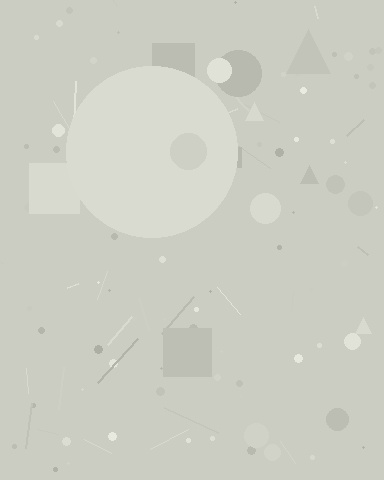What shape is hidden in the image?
A circle is hidden in the image.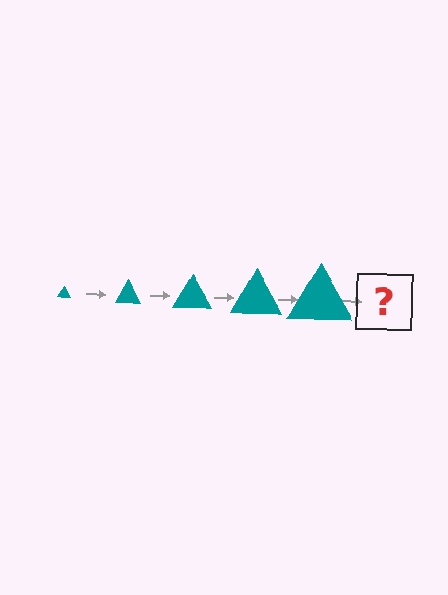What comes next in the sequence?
The next element should be a teal triangle, larger than the previous one.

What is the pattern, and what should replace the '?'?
The pattern is that the triangle gets progressively larger each step. The '?' should be a teal triangle, larger than the previous one.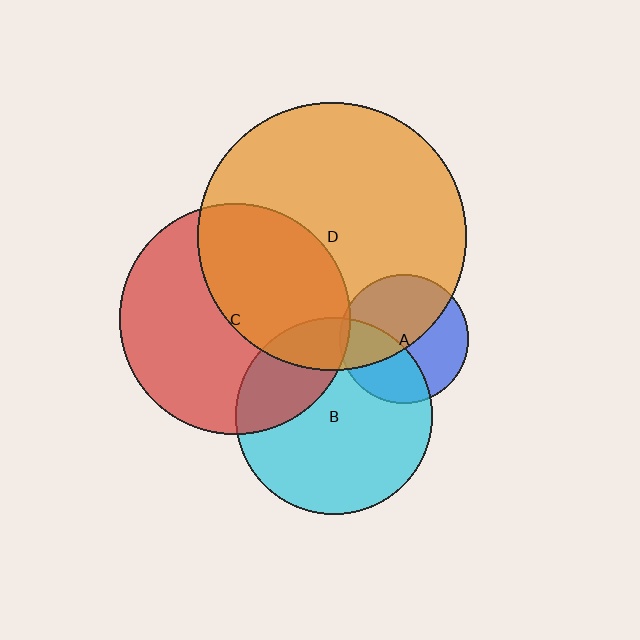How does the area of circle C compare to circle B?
Approximately 1.4 times.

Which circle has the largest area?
Circle D (orange).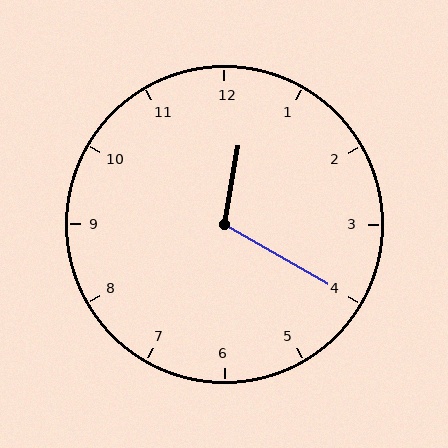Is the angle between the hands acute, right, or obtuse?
It is obtuse.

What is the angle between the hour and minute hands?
Approximately 110 degrees.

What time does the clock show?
12:20.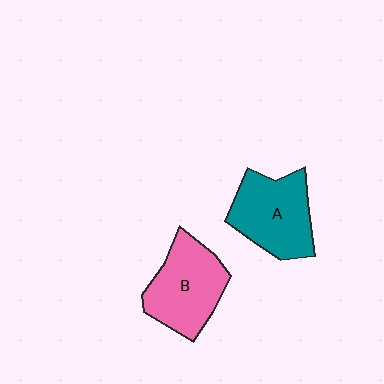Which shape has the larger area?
Shape B (pink).